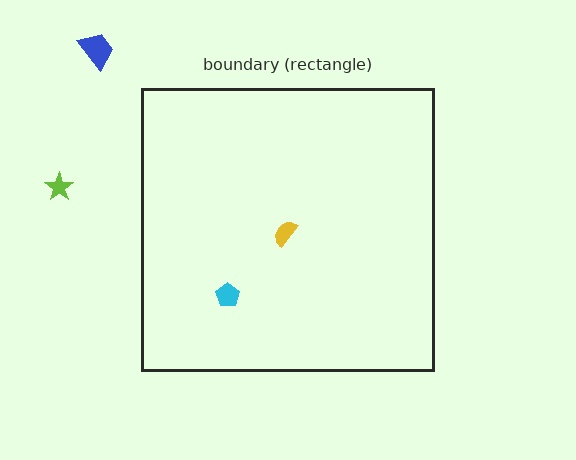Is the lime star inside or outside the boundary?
Outside.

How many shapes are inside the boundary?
2 inside, 2 outside.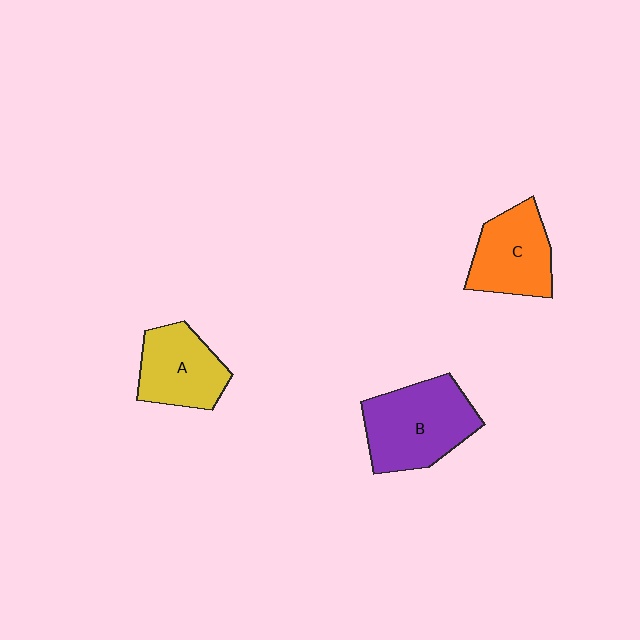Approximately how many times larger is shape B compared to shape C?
Approximately 1.3 times.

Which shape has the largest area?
Shape B (purple).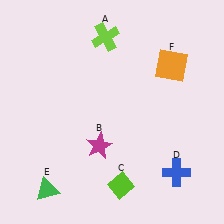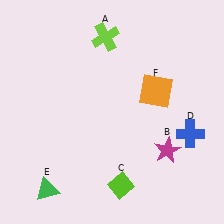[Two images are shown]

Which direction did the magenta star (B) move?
The magenta star (B) moved right.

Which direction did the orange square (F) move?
The orange square (F) moved down.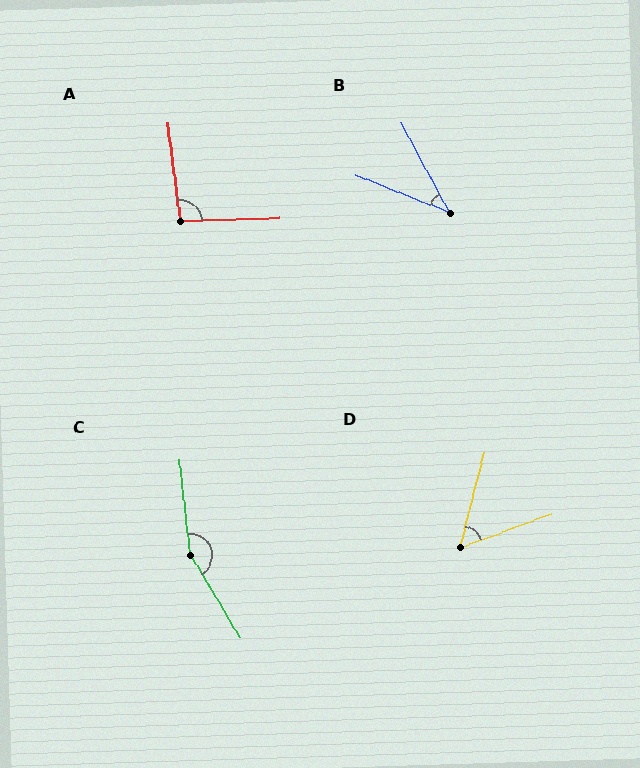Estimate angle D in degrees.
Approximately 56 degrees.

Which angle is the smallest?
B, at approximately 40 degrees.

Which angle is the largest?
C, at approximately 155 degrees.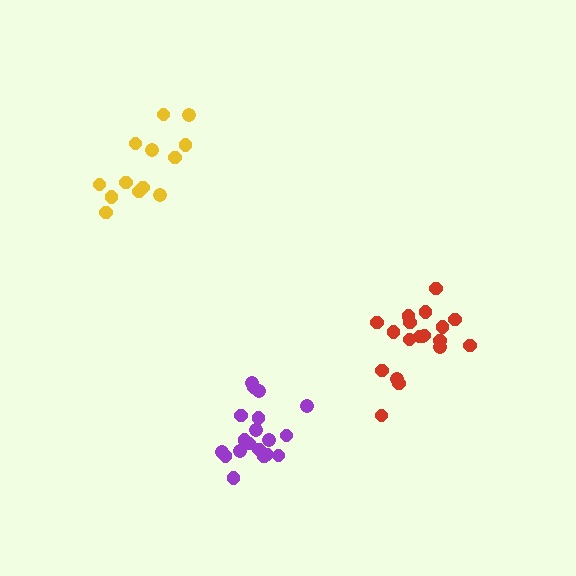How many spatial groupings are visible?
There are 3 spatial groupings.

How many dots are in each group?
Group 1: 13 dots, Group 2: 19 dots, Group 3: 19 dots (51 total).